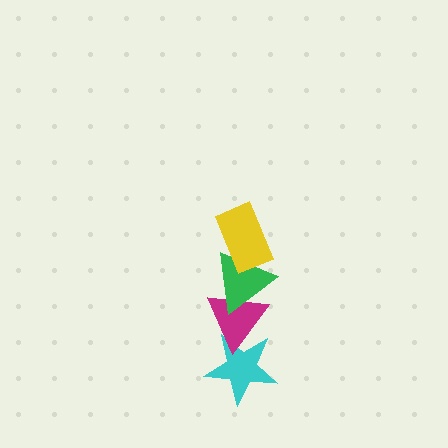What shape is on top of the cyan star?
The magenta triangle is on top of the cyan star.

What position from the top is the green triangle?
The green triangle is 2nd from the top.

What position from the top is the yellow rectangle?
The yellow rectangle is 1st from the top.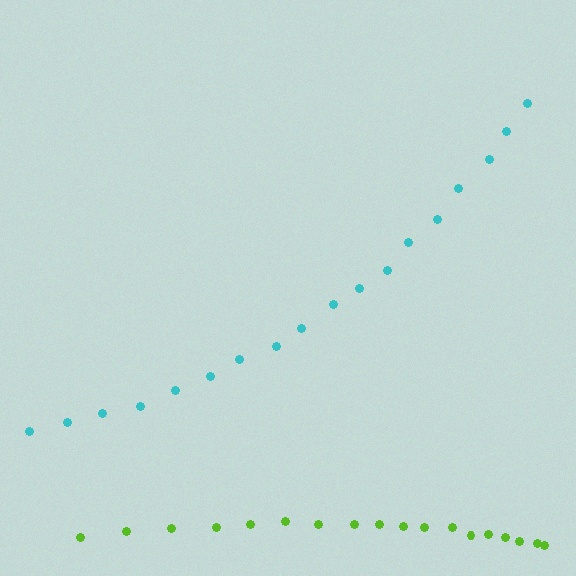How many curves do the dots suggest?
There are 2 distinct paths.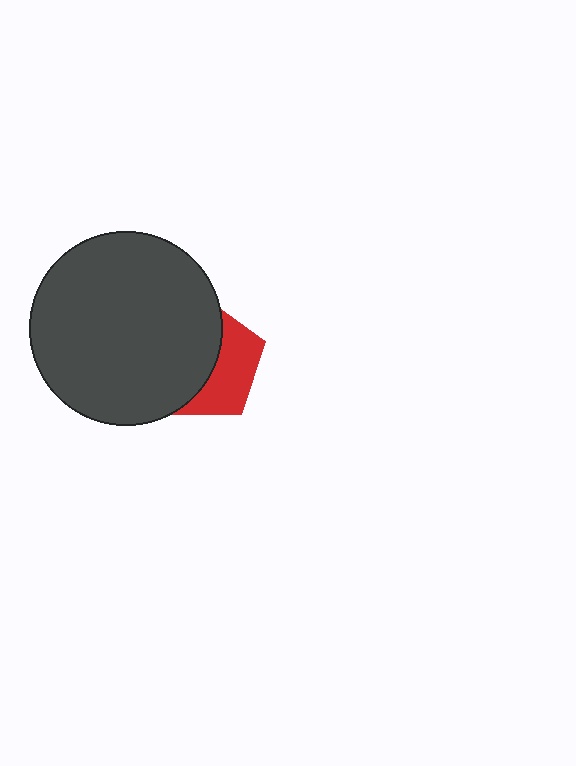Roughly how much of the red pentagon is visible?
A small part of it is visible (roughly 42%).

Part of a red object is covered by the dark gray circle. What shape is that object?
It is a pentagon.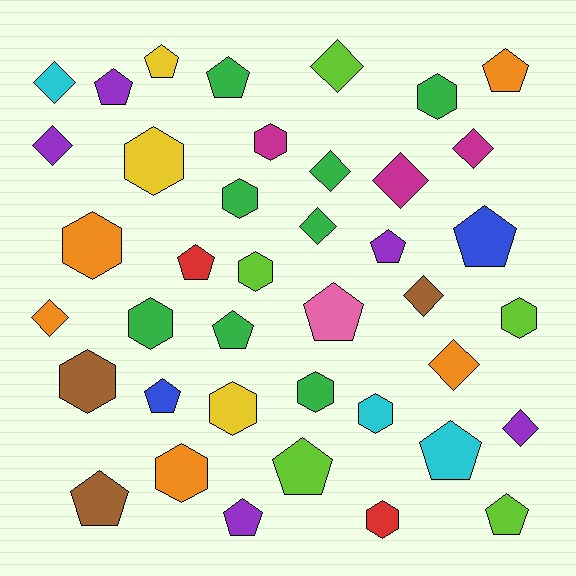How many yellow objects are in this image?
There are 3 yellow objects.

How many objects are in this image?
There are 40 objects.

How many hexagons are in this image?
There are 14 hexagons.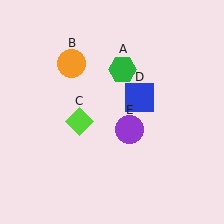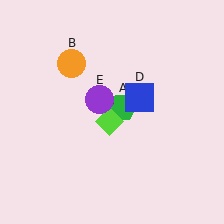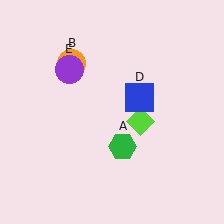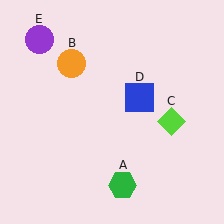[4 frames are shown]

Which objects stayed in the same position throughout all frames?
Orange circle (object B) and blue square (object D) remained stationary.